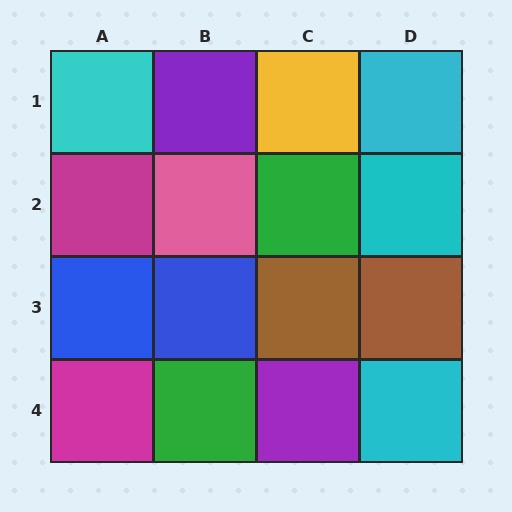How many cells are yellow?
1 cell is yellow.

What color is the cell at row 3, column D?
Brown.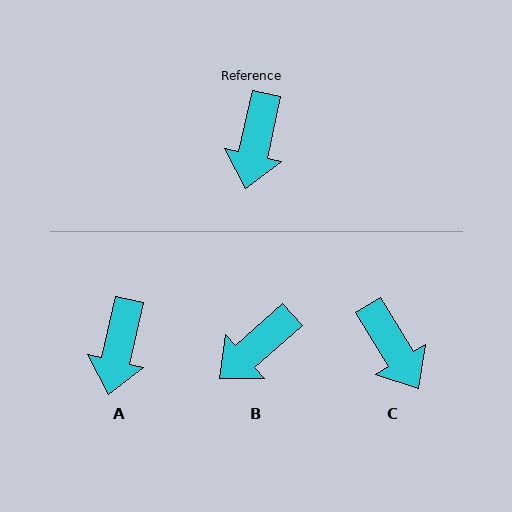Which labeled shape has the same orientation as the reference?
A.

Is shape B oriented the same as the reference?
No, it is off by about 36 degrees.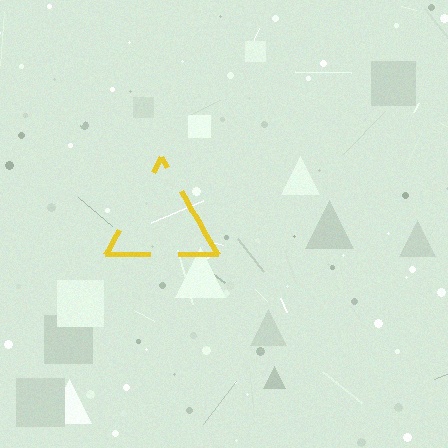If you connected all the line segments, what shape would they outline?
They would outline a triangle.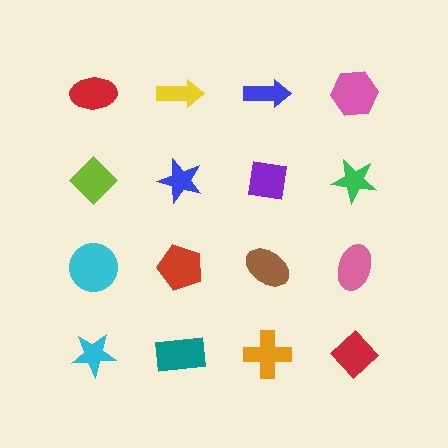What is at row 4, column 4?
A red diamond.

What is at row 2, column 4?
A green star.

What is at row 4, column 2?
A teal rectangle.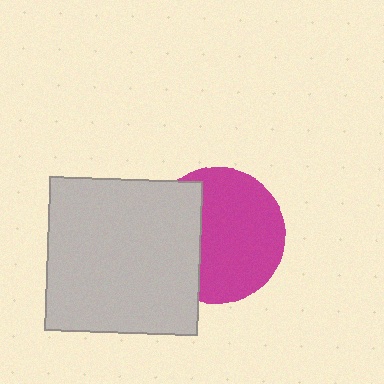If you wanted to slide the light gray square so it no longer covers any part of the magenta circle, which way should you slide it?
Slide it left — that is the most direct way to separate the two shapes.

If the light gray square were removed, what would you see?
You would see the complete magenta circle.